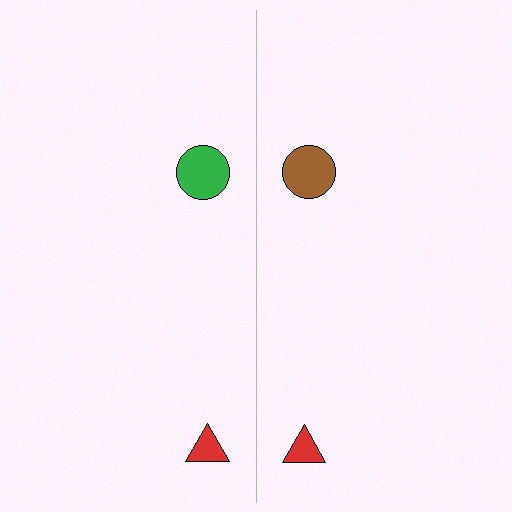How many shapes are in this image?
There are 4 shapes in this image.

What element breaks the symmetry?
The brown circle on the right side breaks the symmetry — its mirror counterpart is green.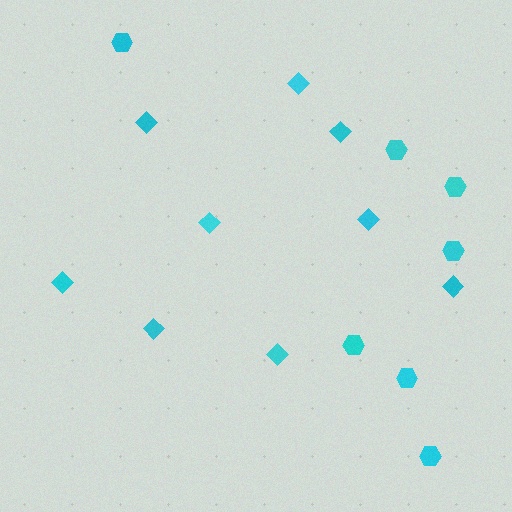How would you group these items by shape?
There are 2 groups: one group of diamonds (9) and one group of hexagons (7).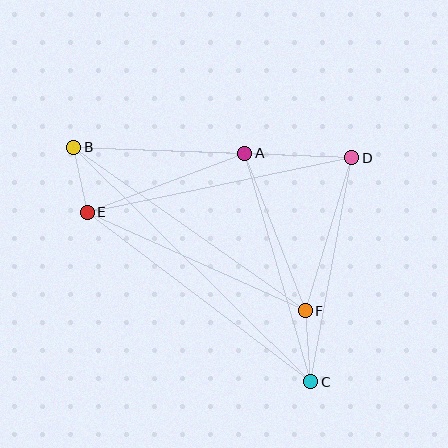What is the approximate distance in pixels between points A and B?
The distance between A and B is approximately 171 pixels.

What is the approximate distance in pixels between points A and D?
The distance between A and D is approximately 107 pixels.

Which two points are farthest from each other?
Points B and C are farthest from each other.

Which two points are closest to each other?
Points B and E are closest to each other.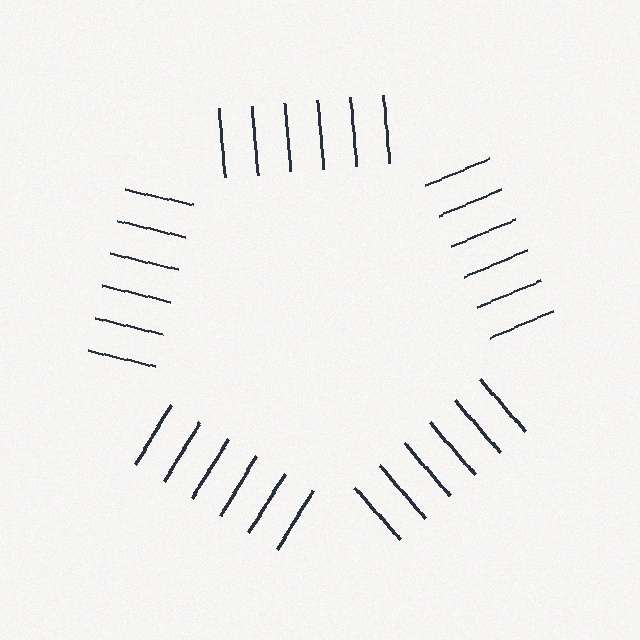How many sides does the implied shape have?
5 sides — the line-ends trace a pentagon.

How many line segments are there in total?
30 — 6 along each of the 5 edges.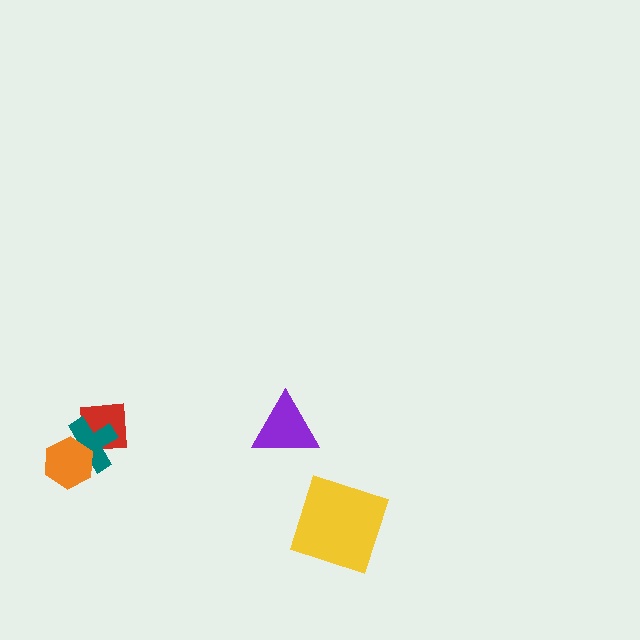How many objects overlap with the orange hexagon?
2 objects overlap with the orange hexagon.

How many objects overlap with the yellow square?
0 objects overlap with the yellow square.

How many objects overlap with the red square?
2 objects overlap with the red square.